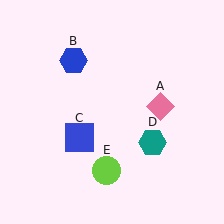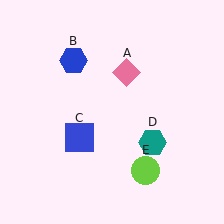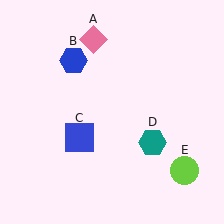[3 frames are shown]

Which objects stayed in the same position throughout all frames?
Blue hexagon (object B) and blue square (object C) and teal hexagon (object D) remained stationary.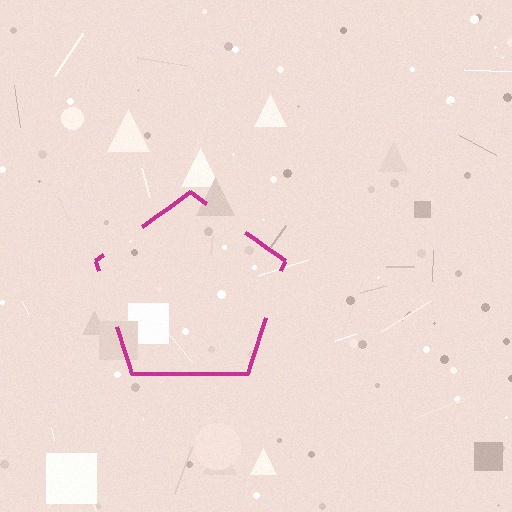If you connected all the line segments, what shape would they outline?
They would outline a pentagon.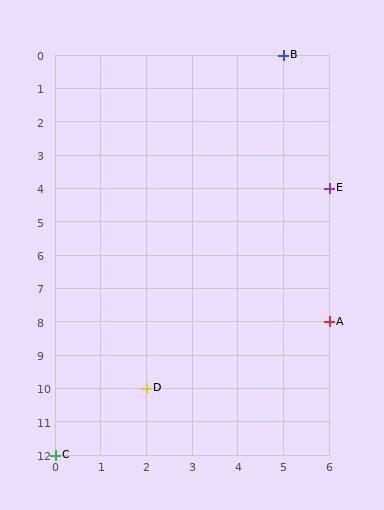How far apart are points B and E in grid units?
Points B and E are 1 column and 4 rows apart (about 4.1 grid units diagonally).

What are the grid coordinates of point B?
Point B is at grid coordinates (5, 0).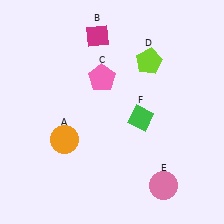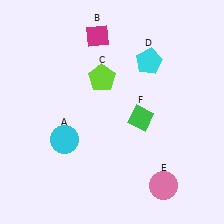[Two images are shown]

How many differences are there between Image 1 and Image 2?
There are 3 differences between the two images.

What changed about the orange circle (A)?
In Image 1, A is orange. In Image 2, it changed to cyan.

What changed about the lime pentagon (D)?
In Image 1, D is lime. In Image 2, it changed to cyan.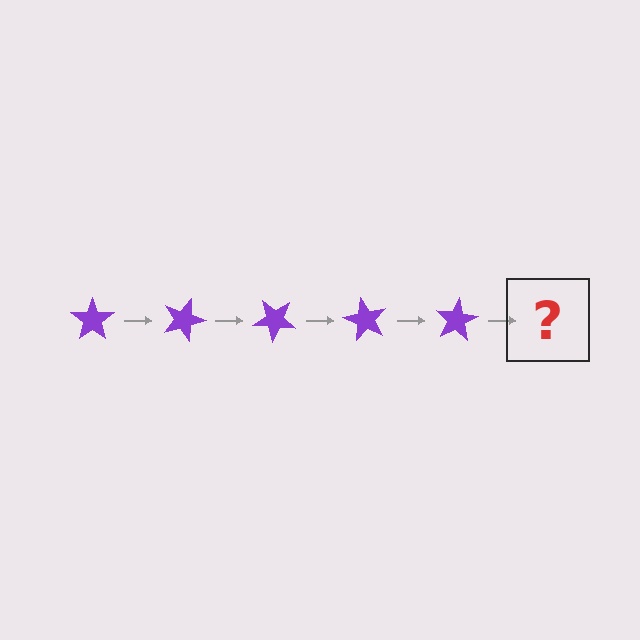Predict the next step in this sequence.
The next step is a purple star rotated 100 degrees.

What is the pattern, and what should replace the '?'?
The pattern is that the star rotates 20 degrees each step. The '?' should be a purple star rotated 100 degrees.